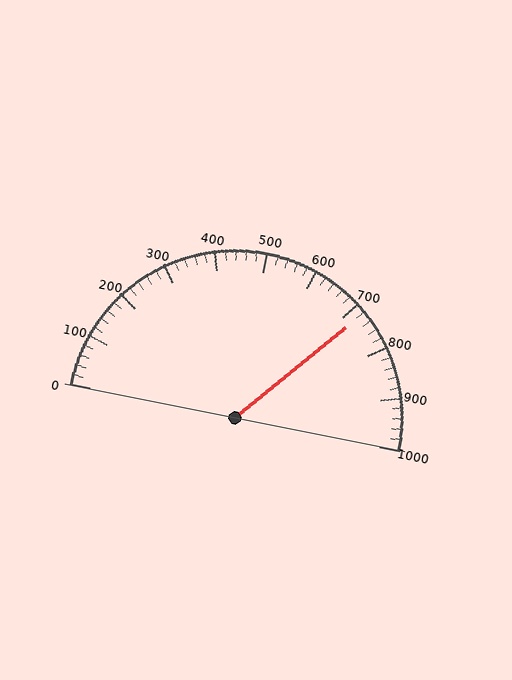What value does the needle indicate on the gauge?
The needle indicates approximately 720.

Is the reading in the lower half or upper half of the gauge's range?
The reading is in the upper half of the range (0 to 1000).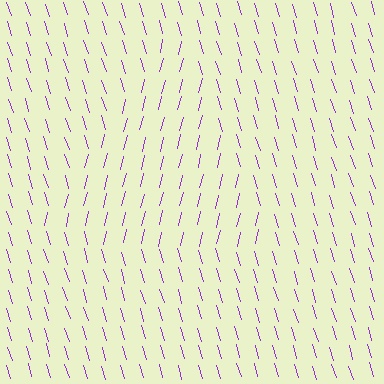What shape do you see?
I see a triangle.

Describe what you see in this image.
The image is filled with small purple line segments. A triangle region in the image has lines oriented differently from the surrounding lines, creating a visible texture boundary.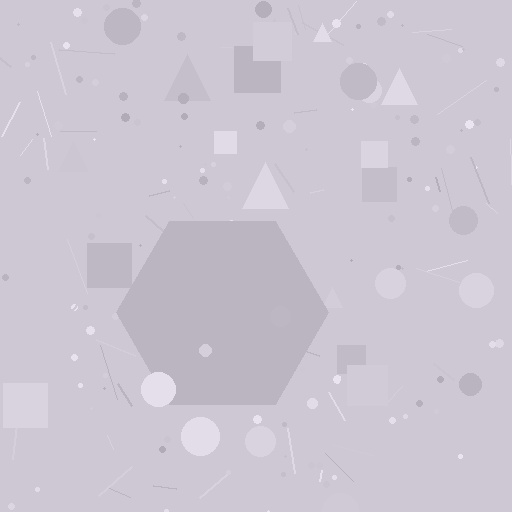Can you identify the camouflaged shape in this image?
The camouflaged shape is a hexagon.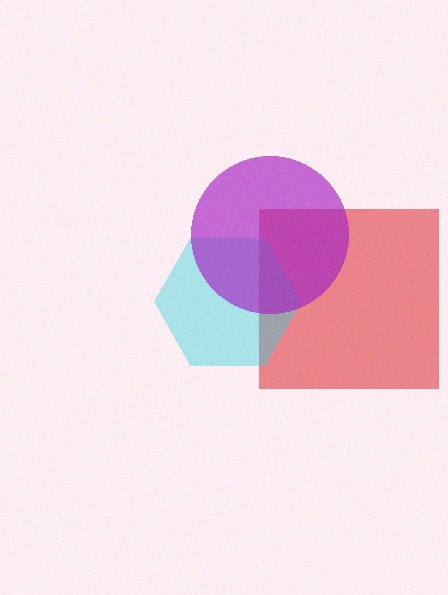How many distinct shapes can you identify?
There are 3 distinct shapes: a red square, a cyan hexagon, a purple circle.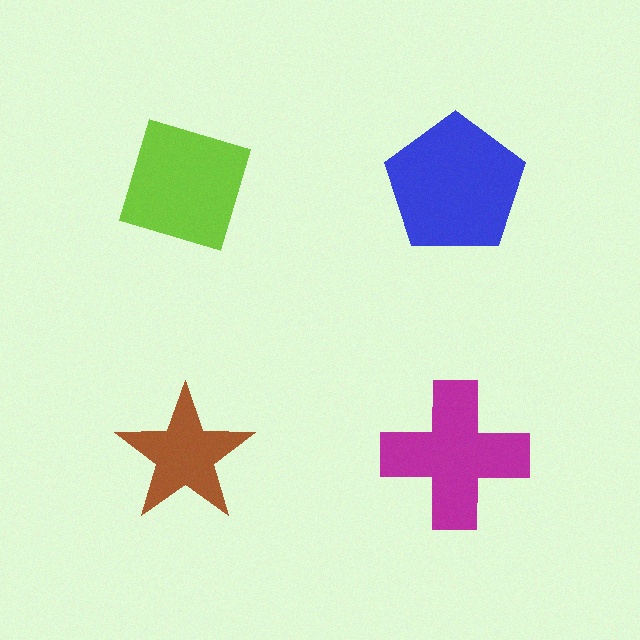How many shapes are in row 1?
2 shapes.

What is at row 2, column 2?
A magenta cross.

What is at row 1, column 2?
A blue pentagon.